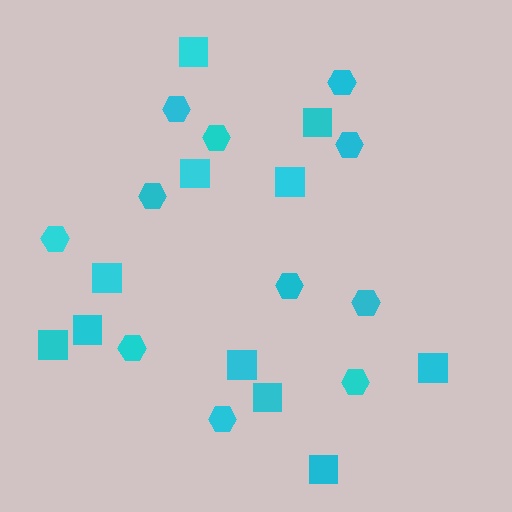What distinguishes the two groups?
There are 2 groups: one group of hexagons (11) and one group of squares (11).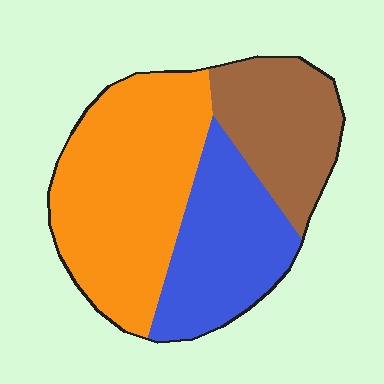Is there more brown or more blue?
Blue.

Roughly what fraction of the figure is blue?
Blue takes up about one quarter (1/4) of the figure.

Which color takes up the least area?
Brown, at roughly 25%.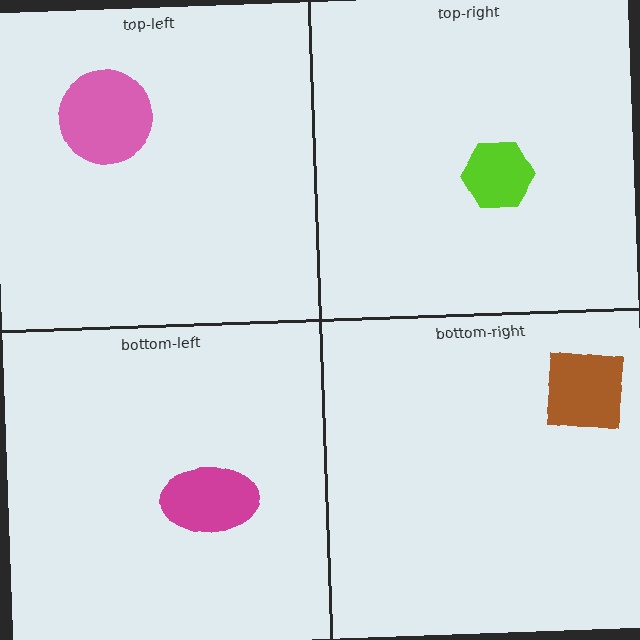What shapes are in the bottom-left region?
The magenta ellipse.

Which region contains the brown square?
The bottom-right region.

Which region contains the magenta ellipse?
The bottom-left region.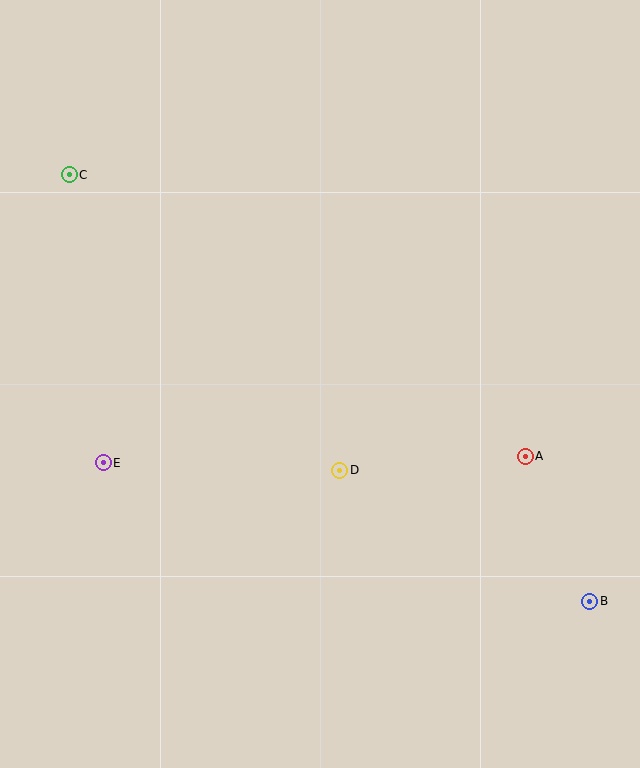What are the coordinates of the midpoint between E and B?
The midpoint between E and B is at (347, 532).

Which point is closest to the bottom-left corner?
Point E is closest to the bottom-left corner.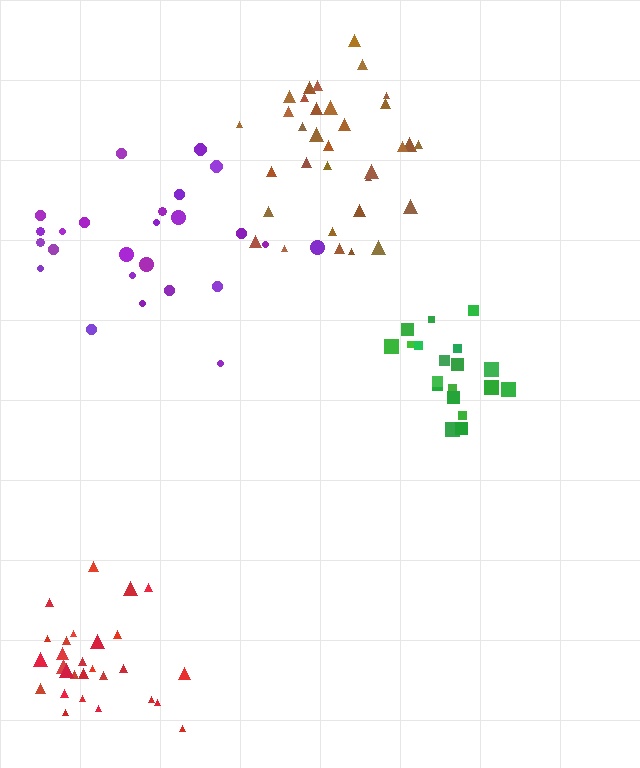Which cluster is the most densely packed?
Green.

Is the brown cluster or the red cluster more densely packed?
Red.